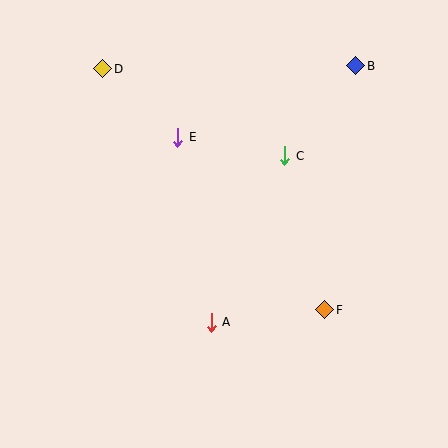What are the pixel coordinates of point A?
Point A is at (211, 322).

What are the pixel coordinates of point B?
Point B is at (356, 66).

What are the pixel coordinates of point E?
Point E is at (178, 137).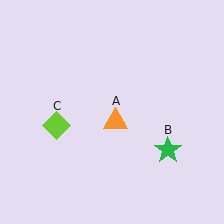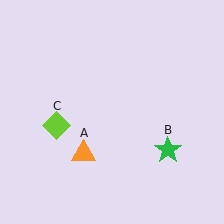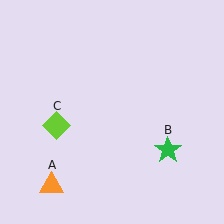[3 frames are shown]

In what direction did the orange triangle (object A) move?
The orange triangle (object A) moved down and to the left.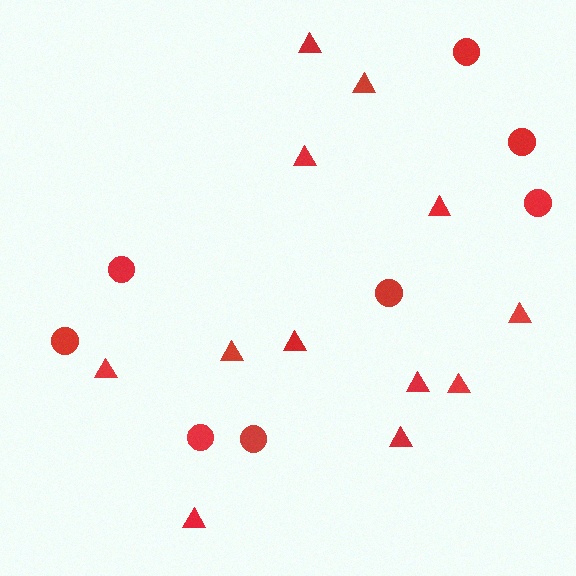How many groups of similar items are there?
There are 2 groups: one group of triangles (12) and one group of circles (8).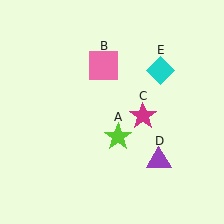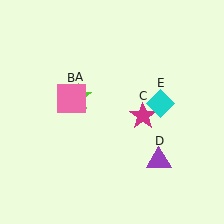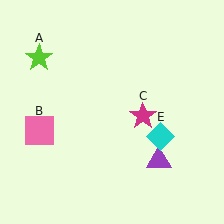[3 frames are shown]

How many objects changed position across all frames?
3 objects changed position: lime star (object A), pink square (object B), cyan diamond (object E).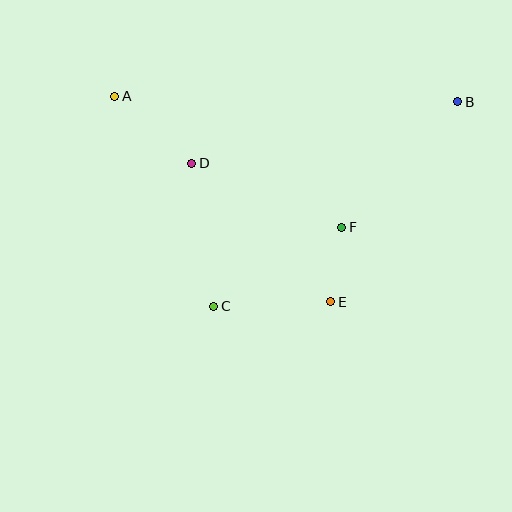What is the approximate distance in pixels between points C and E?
The distance between C and E is approximately 117 pixels.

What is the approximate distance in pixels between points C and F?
The distance between C and F is approximately 151 pixels.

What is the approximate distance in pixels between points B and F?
The distance between B and F is approximately 171 pixels.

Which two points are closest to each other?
Points E and F are closest to each other.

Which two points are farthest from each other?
Points A and B are farthest from each other.